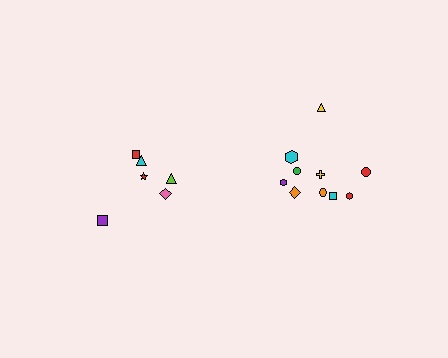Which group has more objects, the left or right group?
The right group.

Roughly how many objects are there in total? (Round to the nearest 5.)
Roughly 15 objects in total.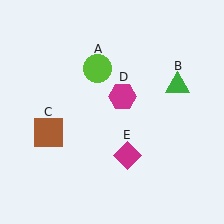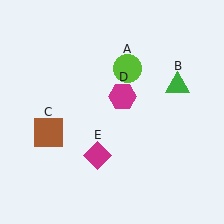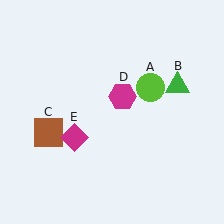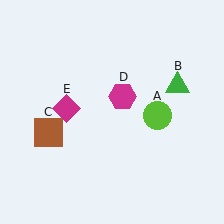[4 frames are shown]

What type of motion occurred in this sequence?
The lime circle (object A), magenta diamond (object E) rotated clockwise around the center of the scene.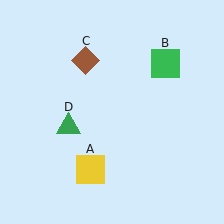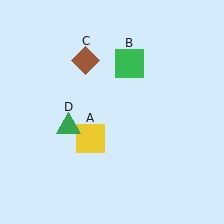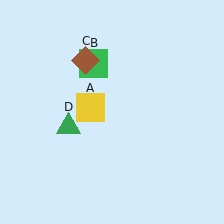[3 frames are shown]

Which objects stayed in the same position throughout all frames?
Brown diamond (object C) and green triangle (object D) remained stationary.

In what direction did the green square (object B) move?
The green square (object B) moved left.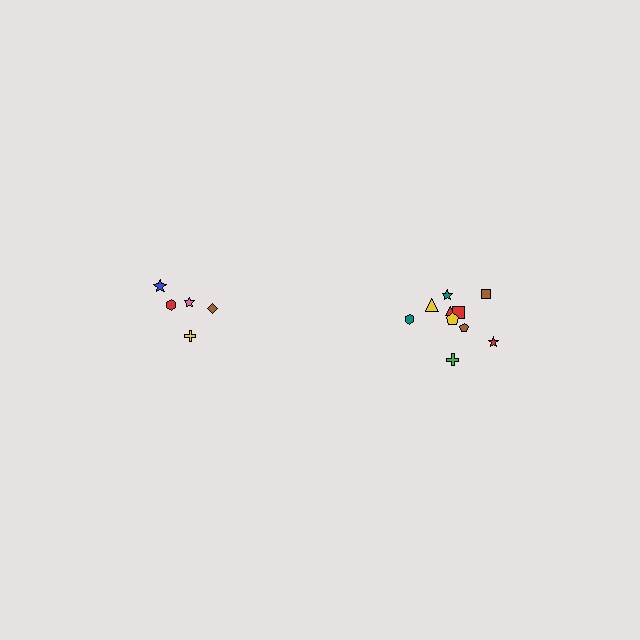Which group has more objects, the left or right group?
The right group.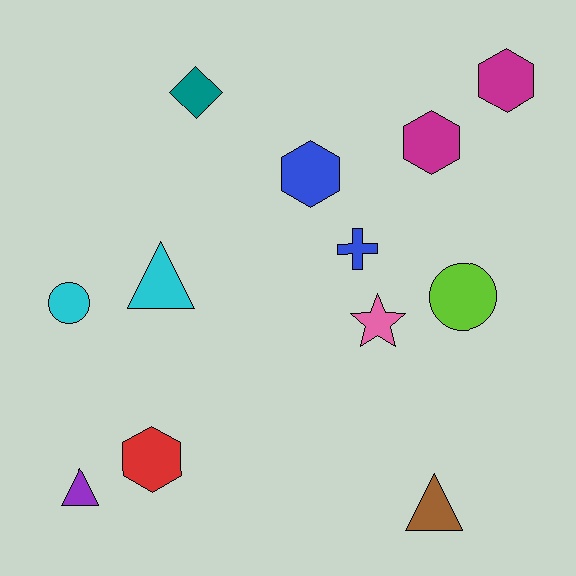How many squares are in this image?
There are no squares.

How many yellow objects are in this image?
There are no yellow objects.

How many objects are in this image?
There are 12 objects.